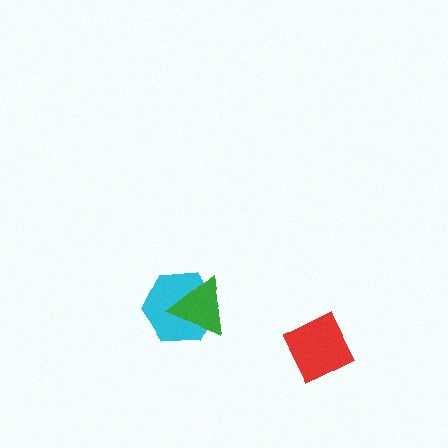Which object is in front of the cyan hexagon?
The green triangle is in front of the cyan hexagon.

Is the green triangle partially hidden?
No, no other shape covers it.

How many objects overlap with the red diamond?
0 objects overlap with the red diamond.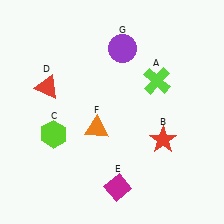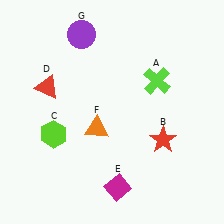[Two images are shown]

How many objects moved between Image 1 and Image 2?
1 object moved between the two images.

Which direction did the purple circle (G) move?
The purple circle (G) moved left.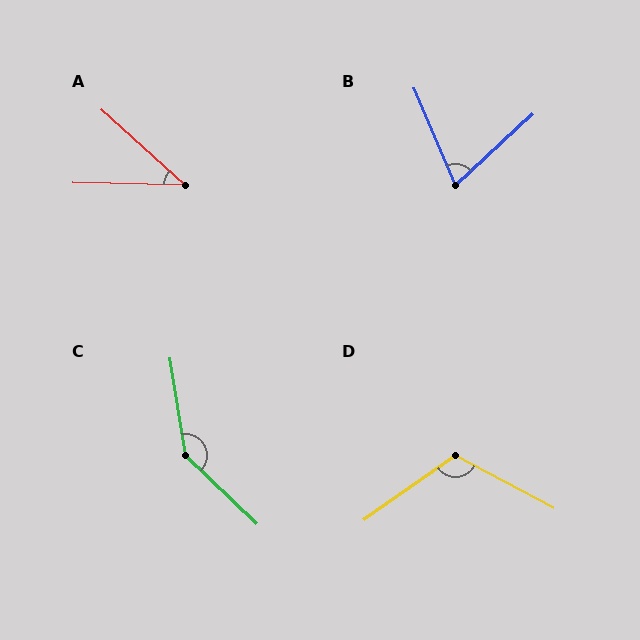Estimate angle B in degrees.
Approximately 70 degrees.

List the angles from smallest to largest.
A (41°), B (70°), D (117°), C (143°).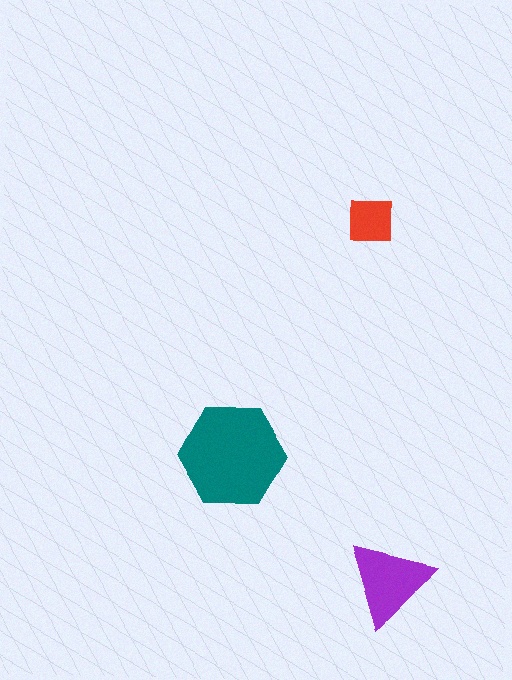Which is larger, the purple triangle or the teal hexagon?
The teal hexagon.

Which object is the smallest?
The red square.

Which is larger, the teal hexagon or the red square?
The teal hexagon.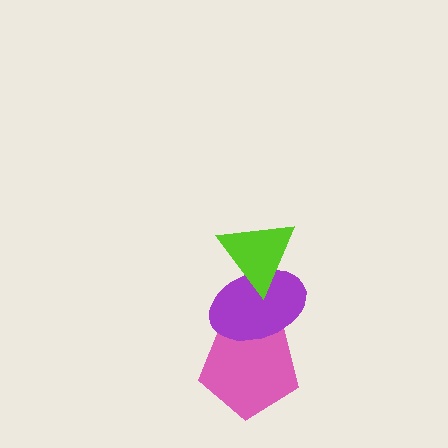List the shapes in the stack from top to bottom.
From top to bottom: the lime triangle, the purple ellipse, the pink pentagon.